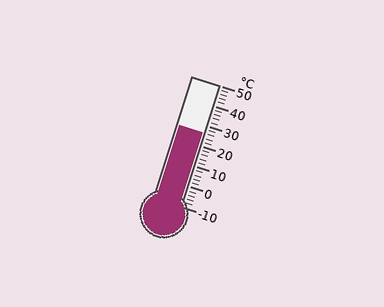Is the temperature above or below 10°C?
The temperature is above 10°C.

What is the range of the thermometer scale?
The thermometer scale ranges from -10°C to 50°C.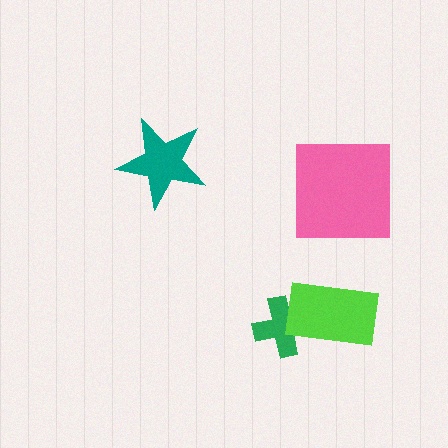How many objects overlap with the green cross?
1 object overlaps with the green cross.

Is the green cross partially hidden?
Yes, it is partially covered by another shape.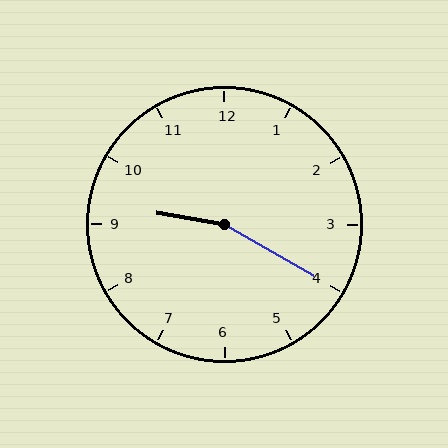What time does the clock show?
9:20.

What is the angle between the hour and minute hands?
Approximately 160 degrees.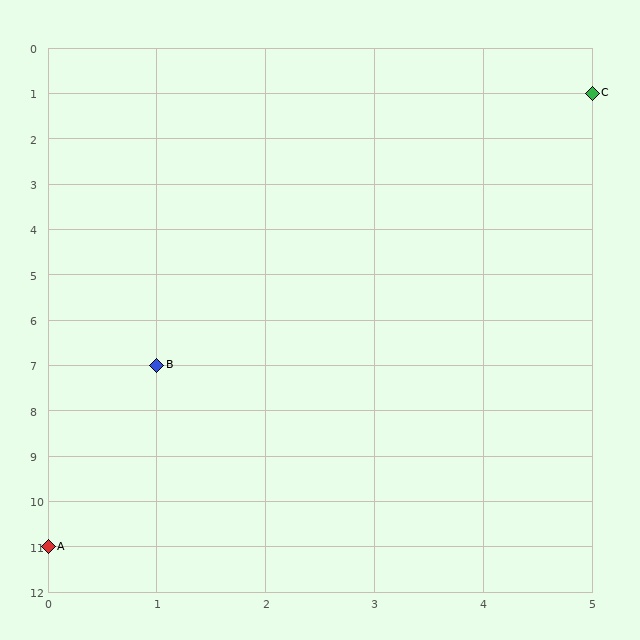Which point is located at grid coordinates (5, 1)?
Point C is at (5, 1).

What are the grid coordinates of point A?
Point A is at grid coordinates (0, 11).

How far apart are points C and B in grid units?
Points C and B are 4 columns and 6 rows apart (about 7.2 grid units diagonally).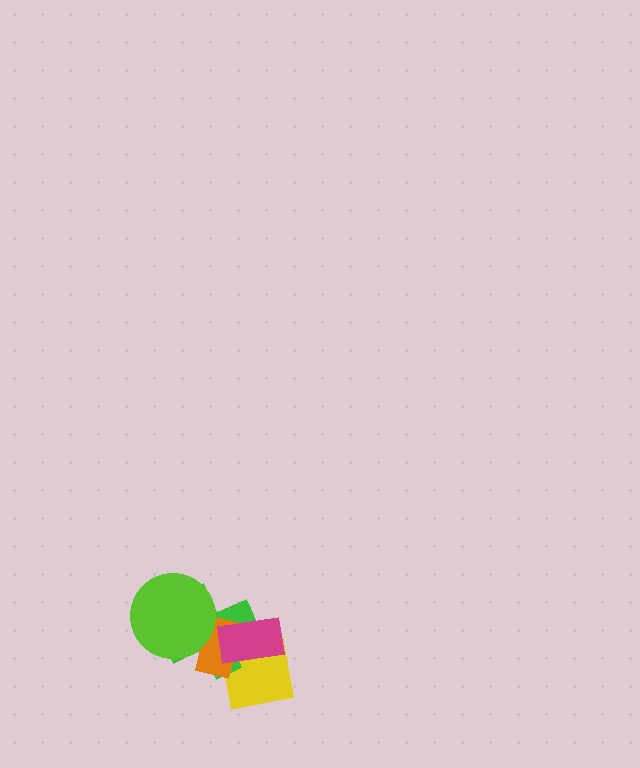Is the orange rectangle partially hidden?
Yes, it is partially covered by another shape.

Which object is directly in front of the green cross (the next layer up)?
The orange rectangle is directly in front of the green cross.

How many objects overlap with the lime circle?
2 objects overlap with the lime circle.